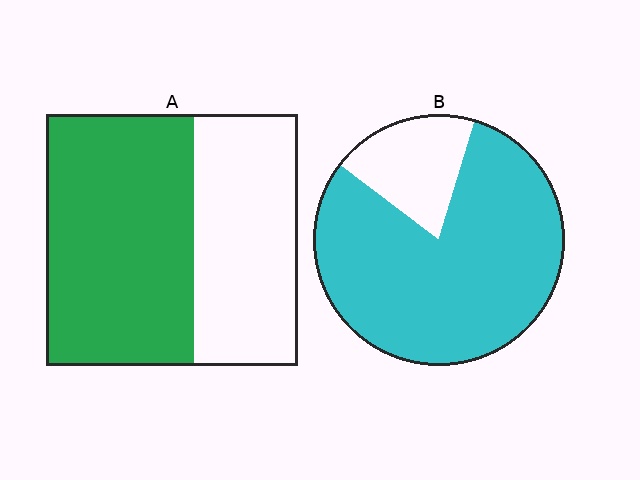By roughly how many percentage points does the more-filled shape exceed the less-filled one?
By roughly 20 percentage points (B over A).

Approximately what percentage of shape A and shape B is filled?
A is approximately 60% and B is approximately 80%.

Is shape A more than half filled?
Yes.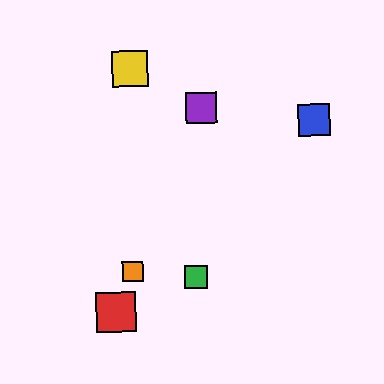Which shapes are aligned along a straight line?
The red square, the purple square, the orange square are aligned along a straight line.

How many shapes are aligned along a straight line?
3 shapes (the red square, the purple square, the orange square) are aligned along a straight line.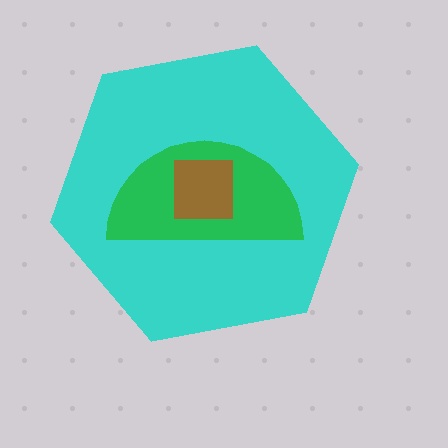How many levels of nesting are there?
3.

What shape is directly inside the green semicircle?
The brown square.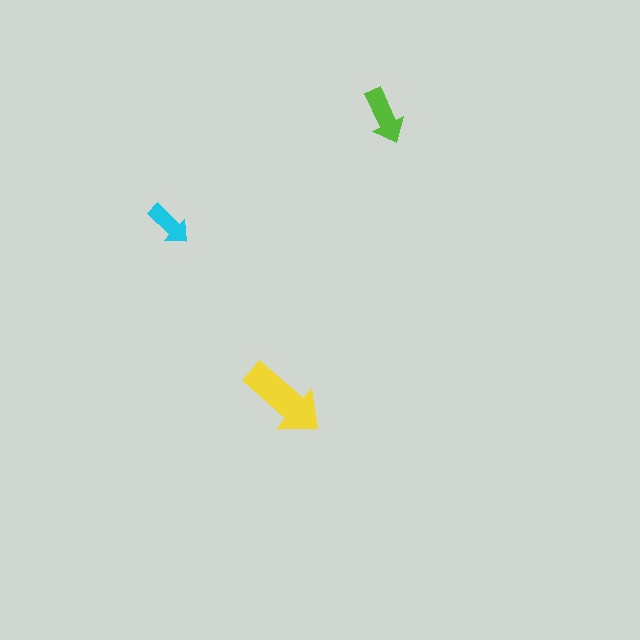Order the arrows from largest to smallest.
the yellow one, the lime one, the cyan one.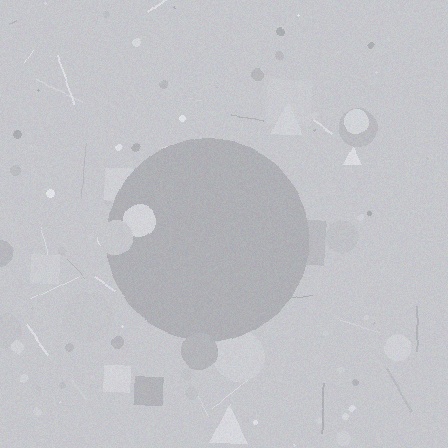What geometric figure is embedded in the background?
A circle is embedded in the background.